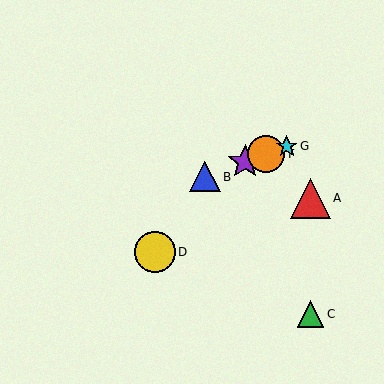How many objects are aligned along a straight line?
4 objects (B, E, F, G) are aligned along a straight line.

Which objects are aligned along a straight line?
Objects B, E, F, G are aligned along a straight line.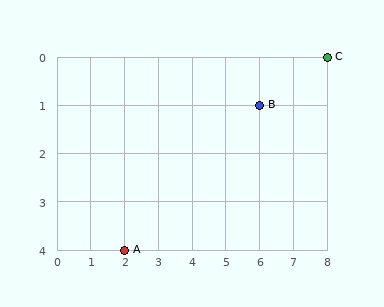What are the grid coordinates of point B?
Point B is at grid coordinates (6, 1).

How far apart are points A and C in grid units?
Points A and C are 6 columns and 4 rows apart (about 7.2 grid units diagonally).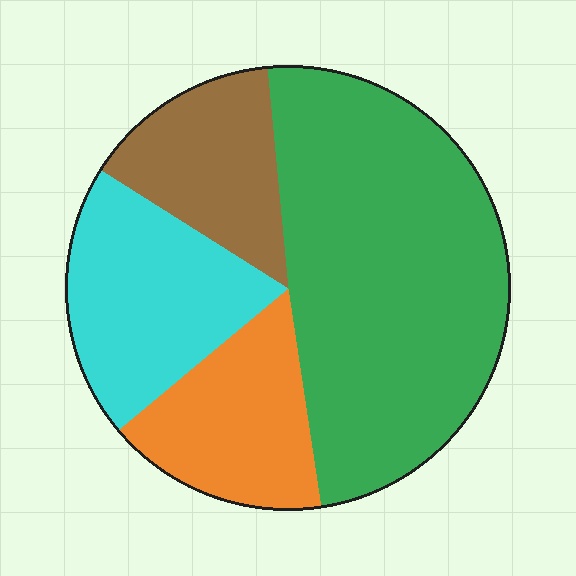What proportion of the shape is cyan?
Cyan covers about 20% of the shape.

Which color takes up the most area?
Green, at roughly 50%.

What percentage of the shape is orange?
Orange covers roughly 15% of the shape.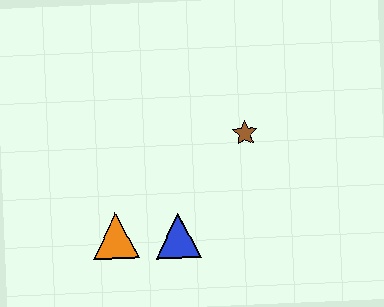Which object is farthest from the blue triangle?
The brown star is farthest from the blue triangle.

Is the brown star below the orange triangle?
No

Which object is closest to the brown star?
The blue triangle is closest to the brown star.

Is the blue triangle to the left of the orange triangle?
No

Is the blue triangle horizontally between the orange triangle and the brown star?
Yes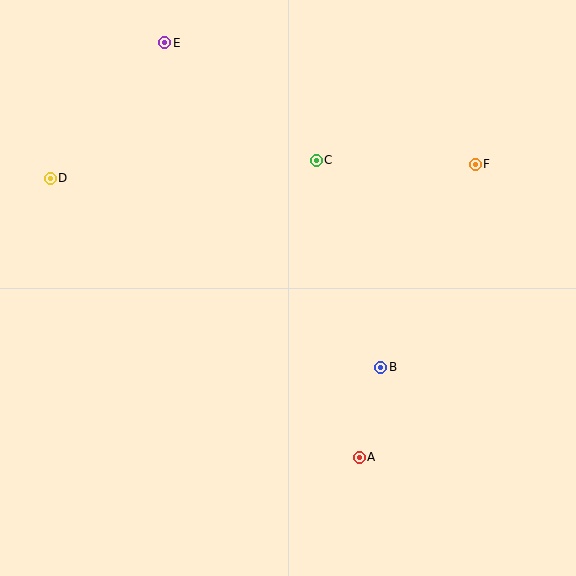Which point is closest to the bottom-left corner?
Point A is closest to the bottom-left corner.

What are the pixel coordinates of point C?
Point C is at (316, 160).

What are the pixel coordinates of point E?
Point E is at (165, 43).